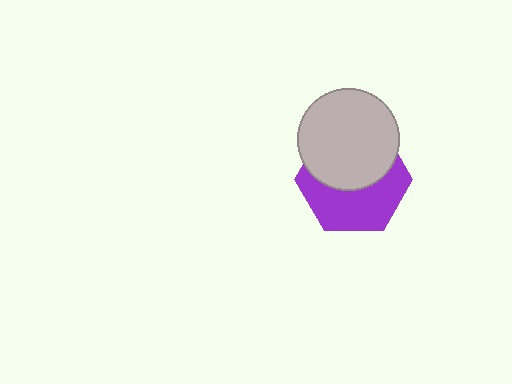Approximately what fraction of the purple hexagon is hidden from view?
Roughly 50% of the purple hexagon is hidden behind the light gray circle.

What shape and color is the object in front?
The object in front is a light gray circle.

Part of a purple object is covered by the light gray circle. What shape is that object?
It is a hexagon.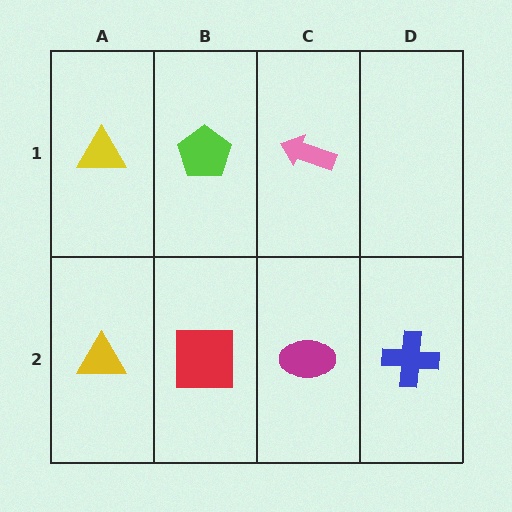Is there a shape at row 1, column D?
No, that cell is empty.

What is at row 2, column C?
A magenta ellipse.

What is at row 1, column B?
A lime pentagon.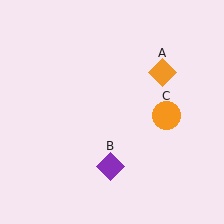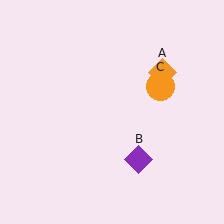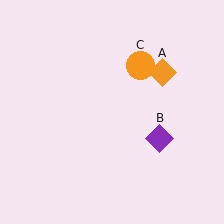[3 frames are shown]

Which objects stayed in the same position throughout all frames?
Orange diamond (object A) remained stationary.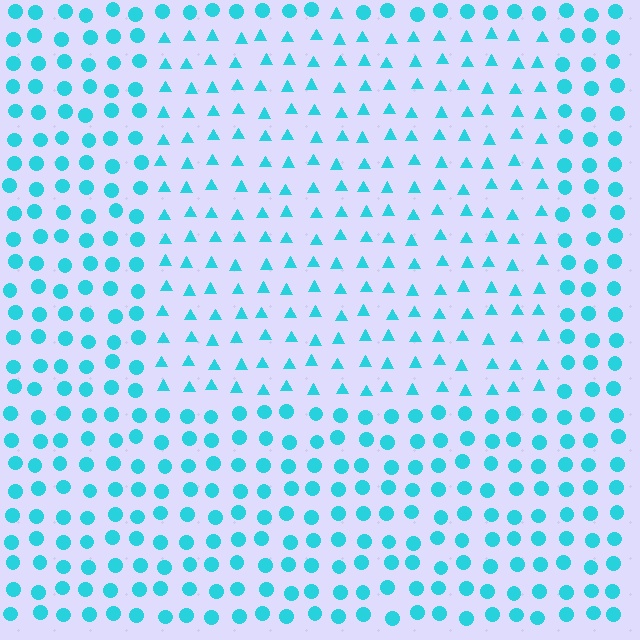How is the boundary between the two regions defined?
The boundary is defined by a change in element shape: triangles inside vs. circles outside. All elements share the same color and spacing.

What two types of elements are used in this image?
The image uses triangles inside the rectangle region and circles outside it.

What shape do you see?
I see a rectangle.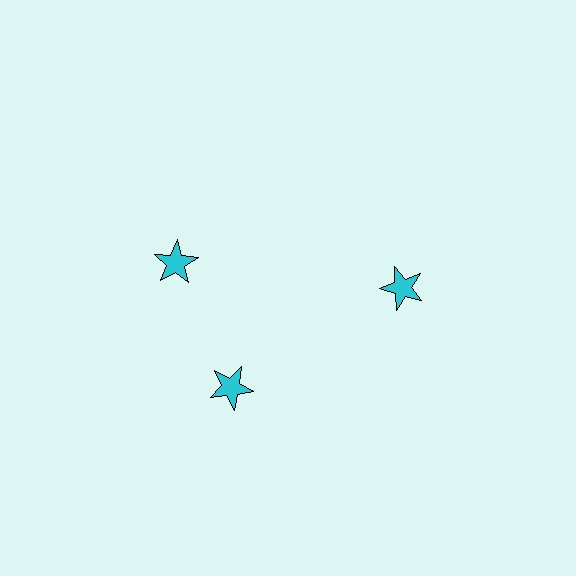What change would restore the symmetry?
The symmetry would be restored by rotating it back into even spacing with its neighbors so that all 3 stars sit at equal angles and equal distance from the center.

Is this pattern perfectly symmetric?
No. The 3 cyan stars are arranged in a ring, but one element near the 11 o'clock position is rotated out of alignment along the ring, breaking the 3-fold rotational symmetry.